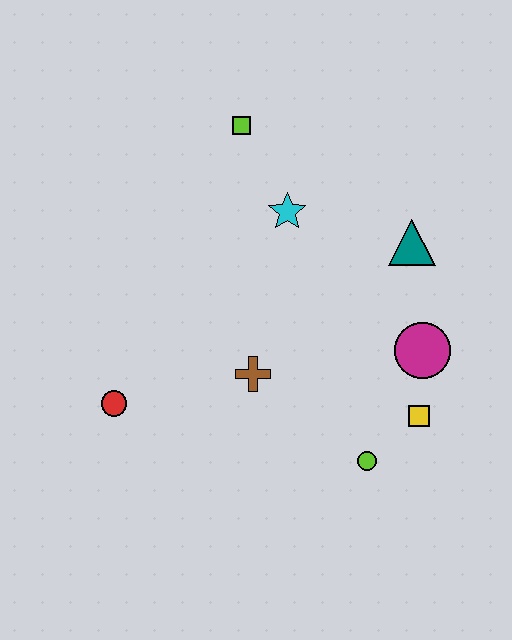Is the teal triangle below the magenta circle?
No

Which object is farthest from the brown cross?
The lime square is farthest from the brown cross.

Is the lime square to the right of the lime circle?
No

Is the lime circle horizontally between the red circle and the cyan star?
No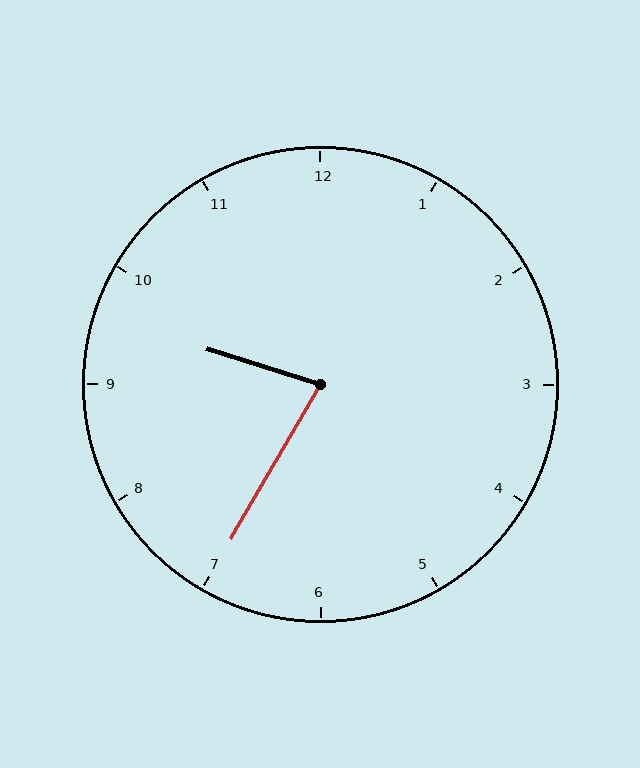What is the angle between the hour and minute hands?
Approximately 78 degrees.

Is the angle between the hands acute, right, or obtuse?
It is acute.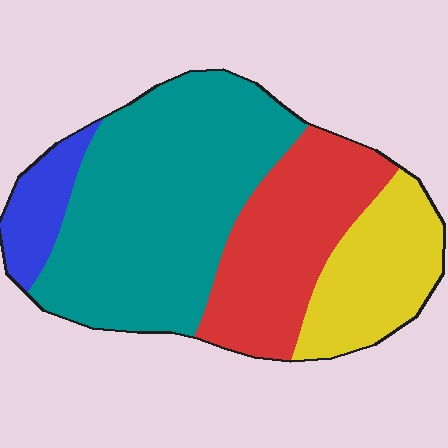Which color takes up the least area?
Blue, at roughly 10%.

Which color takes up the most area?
Teal, at roughly 50%.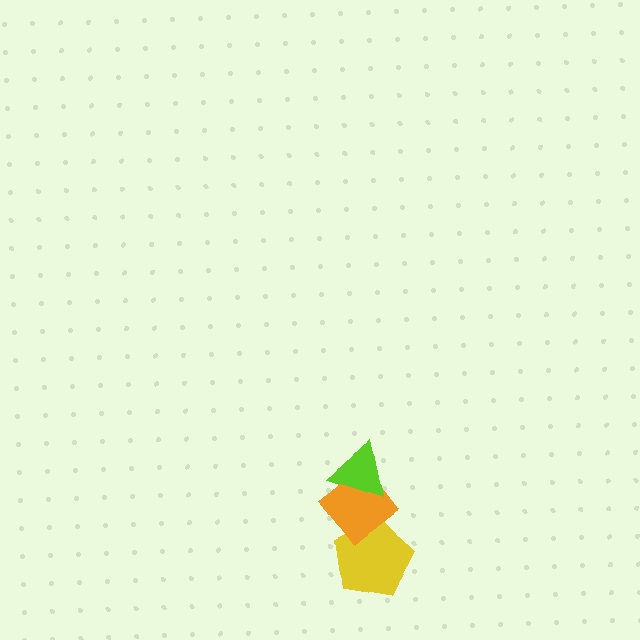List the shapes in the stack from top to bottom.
From top to bottom: the lime triangle, the orange diamond, the yellow pentagon.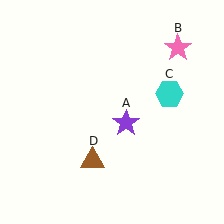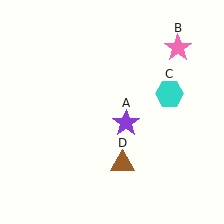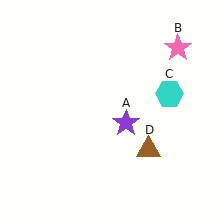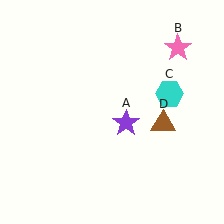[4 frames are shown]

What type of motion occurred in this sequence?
The brown triangle (object D) rotated counterclockwise around the center of the scene.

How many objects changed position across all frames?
1 object changed position: brown triangle (object D).